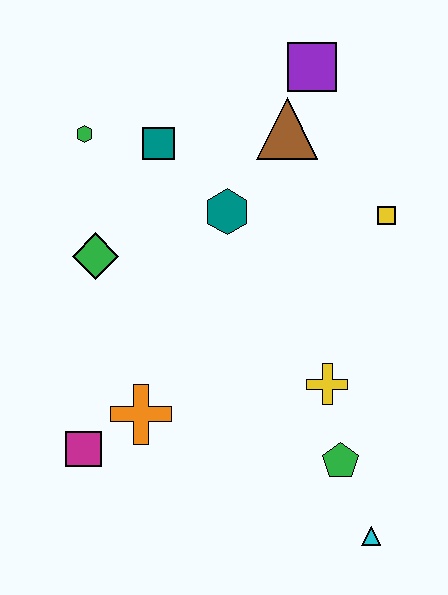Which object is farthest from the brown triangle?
The cyan triangle is farthest from the brown triangle.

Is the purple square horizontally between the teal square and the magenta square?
No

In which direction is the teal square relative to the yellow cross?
The teal square is above the yellow cross.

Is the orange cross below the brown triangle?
Yes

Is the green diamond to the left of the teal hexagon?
Yes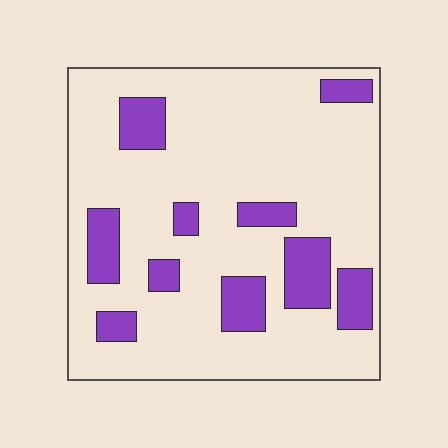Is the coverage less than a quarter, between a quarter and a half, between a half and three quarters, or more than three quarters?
Less than a quarter.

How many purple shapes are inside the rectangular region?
10.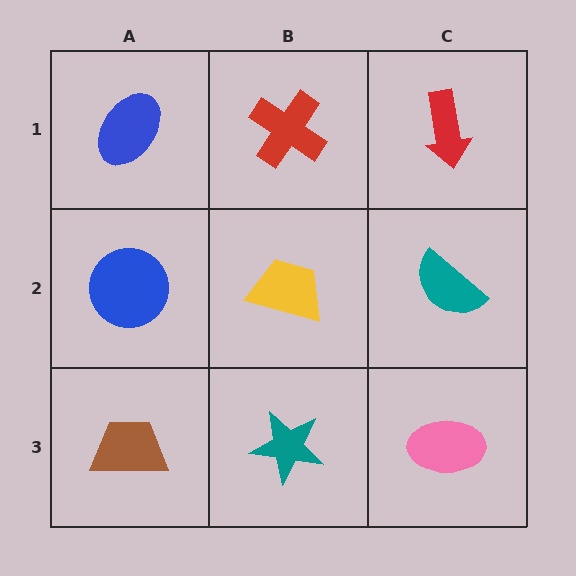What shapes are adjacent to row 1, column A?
A blue circle (row 2, column A), a red cross (row 1, column B).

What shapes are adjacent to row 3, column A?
A blue circle (row 2, column A), a teal star (row 3, column B).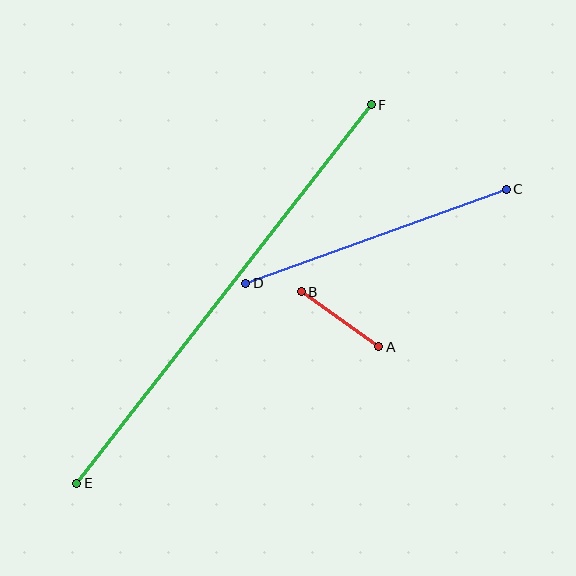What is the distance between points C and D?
The distance is approximately 277 pixels.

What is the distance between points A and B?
The distance is approximately 95 pixels.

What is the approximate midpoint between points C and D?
The midpoint is at approximately (376, 236) pixels.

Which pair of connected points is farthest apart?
Points E and F are farthest apart.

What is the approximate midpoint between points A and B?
The midpoint is at approximately (340, 319) pixels.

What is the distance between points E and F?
The distance is approximately 480 pixels.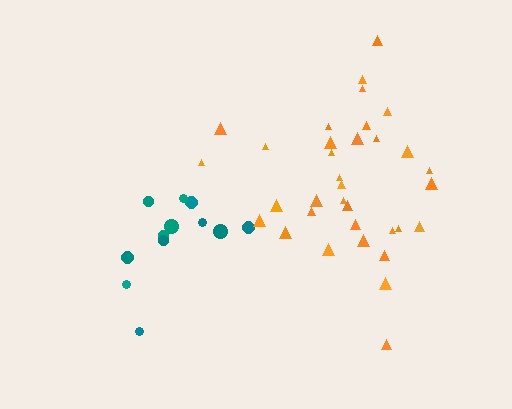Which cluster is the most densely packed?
Orange.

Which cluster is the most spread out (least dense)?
Teal.